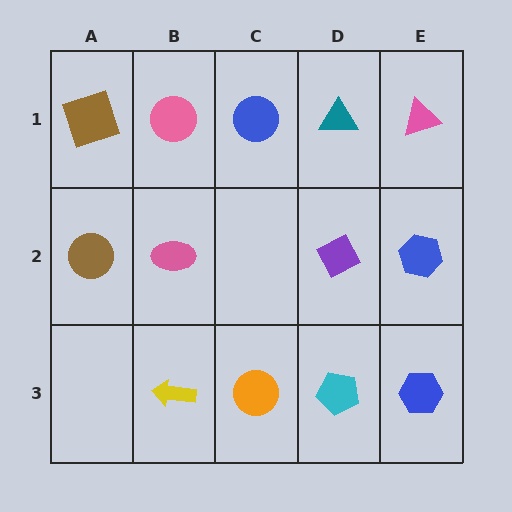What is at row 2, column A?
A brown circle.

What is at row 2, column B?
A pink ellipse.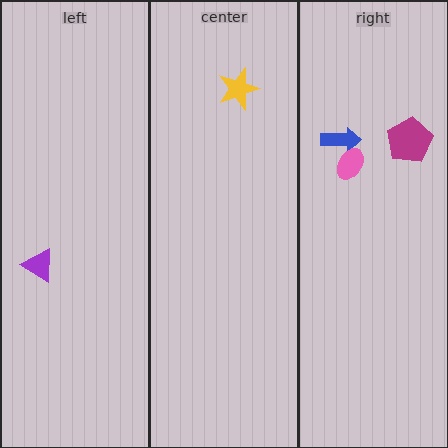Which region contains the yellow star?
The center region.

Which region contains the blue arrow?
The right region.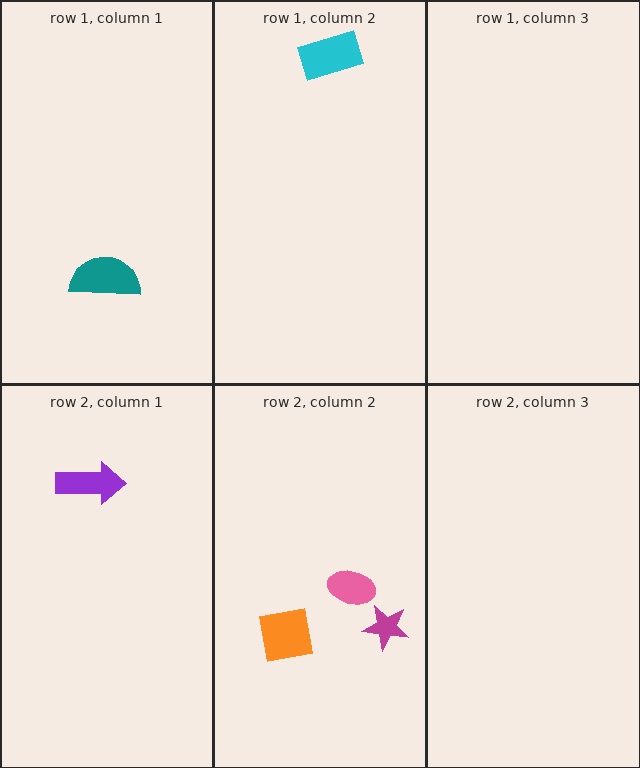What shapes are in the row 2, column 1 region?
The purple arrow.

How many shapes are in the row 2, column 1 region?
1.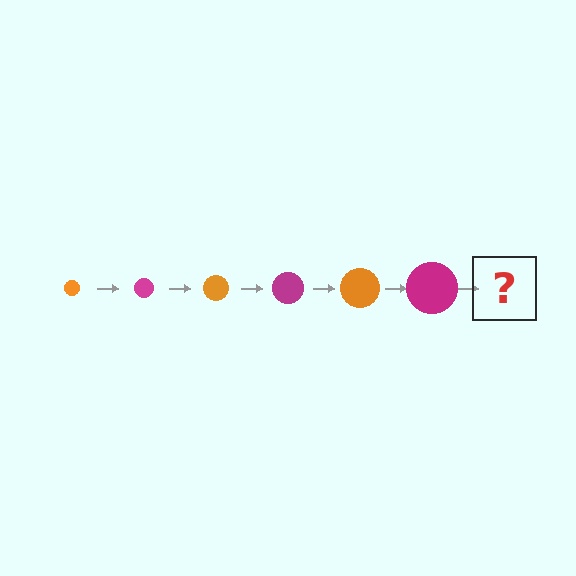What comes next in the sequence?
The next element should be an orange circle, larger than the previous one.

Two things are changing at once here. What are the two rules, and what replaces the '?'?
The two rules are that the circle grows larger each step and the color cycles through orange and magenta. The '?' should be an orange circle, larger than the previous one.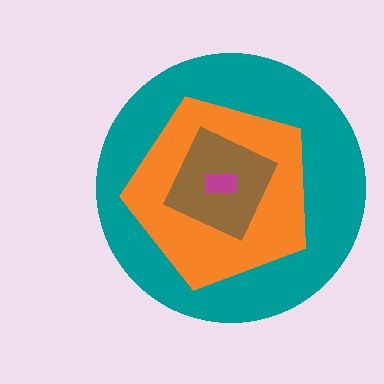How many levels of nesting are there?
4.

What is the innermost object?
The magenta rectangle.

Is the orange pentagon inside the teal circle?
Yes.